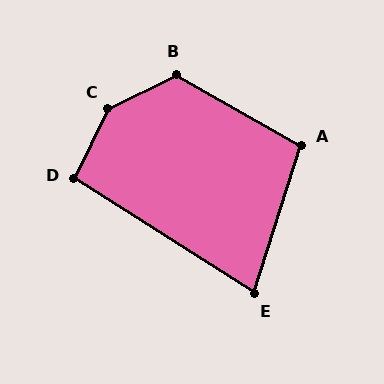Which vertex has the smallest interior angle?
E, at approximately 75 degrees.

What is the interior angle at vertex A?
Approximately 102 degrees (obtuse).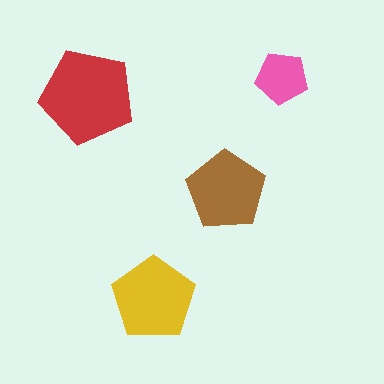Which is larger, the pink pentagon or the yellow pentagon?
The yellow one.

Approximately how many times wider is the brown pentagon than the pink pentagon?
About 1.5 times wider.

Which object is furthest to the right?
The pink pentagon is rightmost.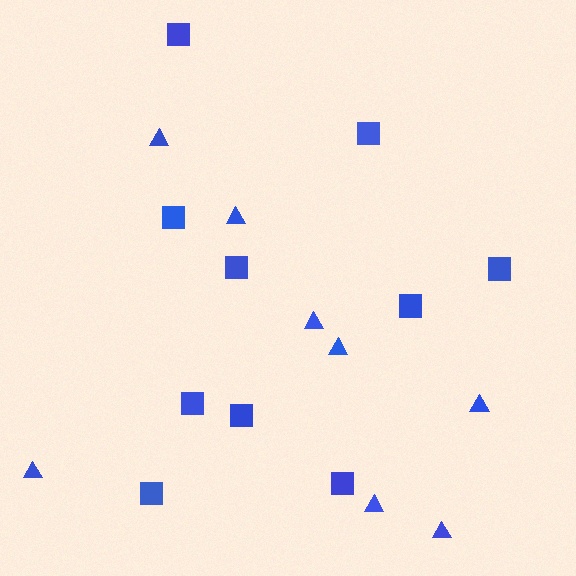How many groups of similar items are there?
There are 2 groups: one group of squares (10) and one group of triangles (8).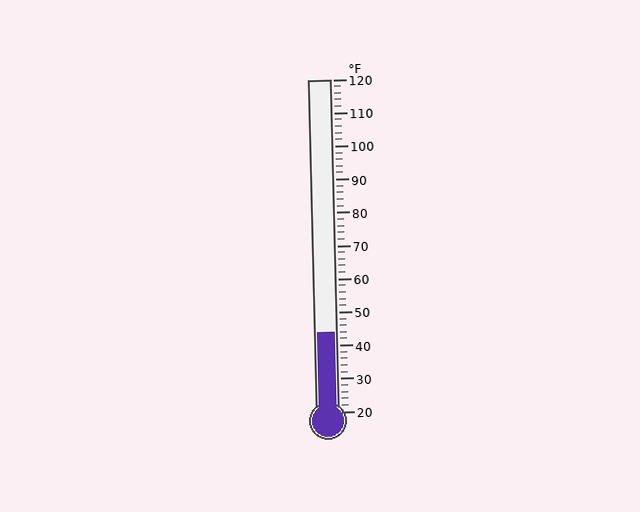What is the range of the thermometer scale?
The thermometer scale ranges from 20°F to 120°F.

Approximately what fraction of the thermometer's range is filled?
The thermometer is filled to approximately 25% of its range.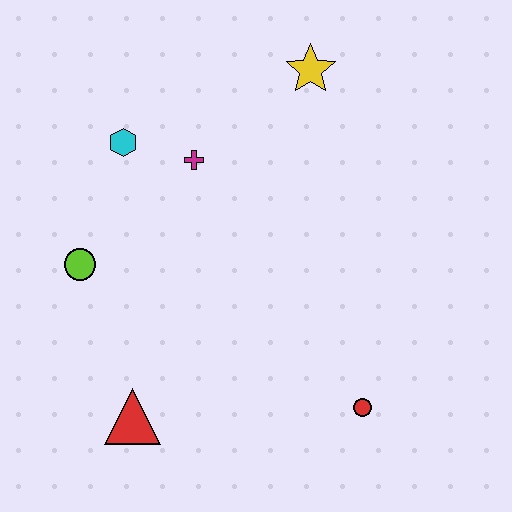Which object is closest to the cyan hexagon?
The magenta cross is closest to the cyan hexagon.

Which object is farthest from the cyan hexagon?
The red circle is farthest from the cyan hexagon.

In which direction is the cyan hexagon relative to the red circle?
The cyan hexagon is above the red circle.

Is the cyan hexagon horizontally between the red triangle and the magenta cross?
No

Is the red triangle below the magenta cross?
Yes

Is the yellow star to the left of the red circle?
Yes